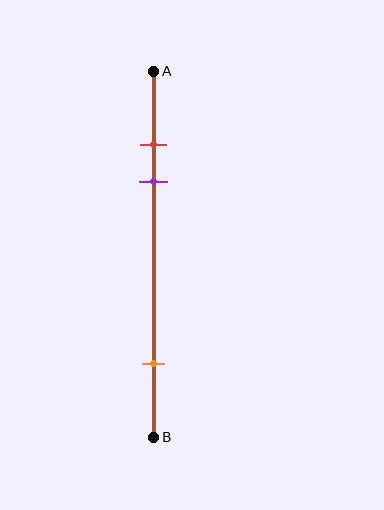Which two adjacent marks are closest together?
The red and purple marks are the closest adjacent pair.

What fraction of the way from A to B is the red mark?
The red mark is approximately 20% (0.2) of the way from A to B.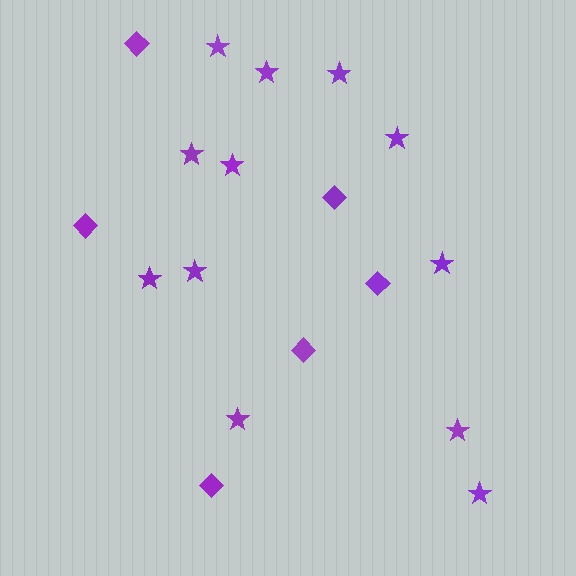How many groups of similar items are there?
There are 2 groups: one group of stars (12) and one group of diamonds (6).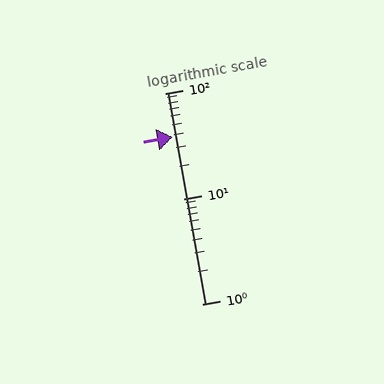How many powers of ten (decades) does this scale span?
The scale spans 2 decades, from 1 to 100.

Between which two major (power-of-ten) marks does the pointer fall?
The pointer is between 10 and 100.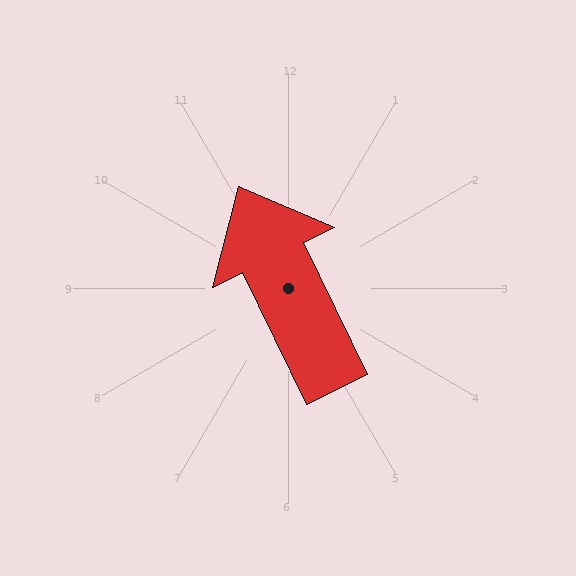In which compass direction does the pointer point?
Northwest.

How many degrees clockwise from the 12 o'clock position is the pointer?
Approximately 334 degrees.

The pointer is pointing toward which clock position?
Roughly 11 o'clock.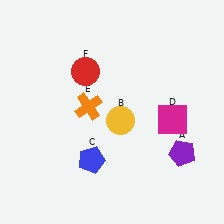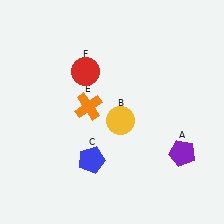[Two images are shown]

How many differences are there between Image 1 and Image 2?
There is 1 difference between the two images.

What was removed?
The magenta square (D) was removed in Image 2.